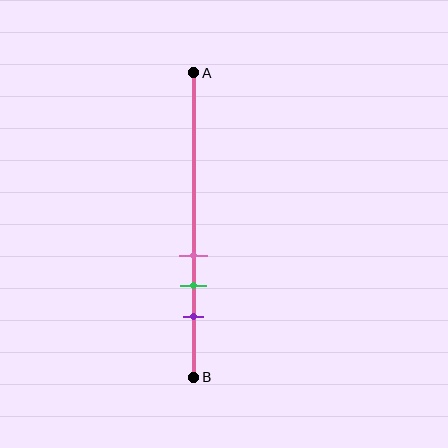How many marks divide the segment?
There are 3 marks dividing the segment.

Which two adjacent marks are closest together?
The pink and green marks are the closest adjacent pair.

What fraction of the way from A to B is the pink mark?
The pink mark is approximately 60% (0.6) of the way from A to B.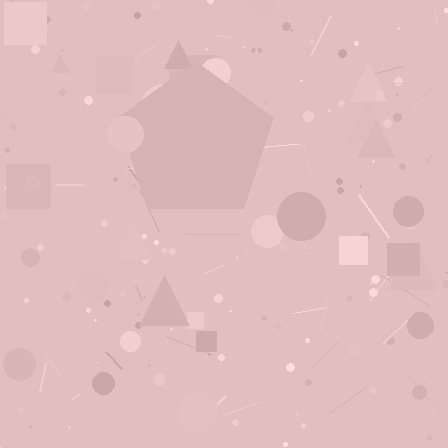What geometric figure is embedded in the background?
A pentagon is embedded in the background.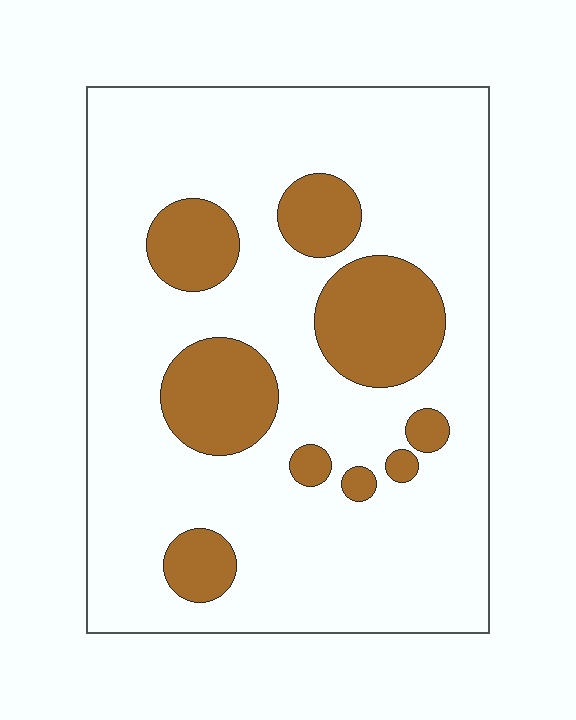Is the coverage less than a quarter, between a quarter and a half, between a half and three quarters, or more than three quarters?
Less than a quarter.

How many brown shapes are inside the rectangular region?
9.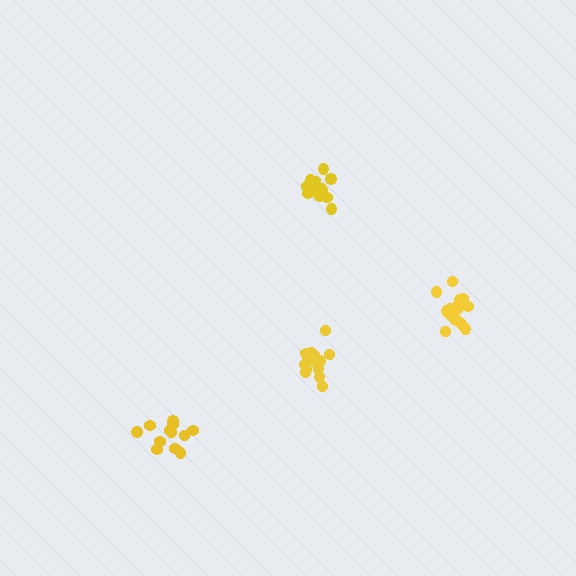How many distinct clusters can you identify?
There are 4 distinct clusters.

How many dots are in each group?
Group 1: 13 dots, Group 2: 16 dots, Group 3: 16 dots, Group 4: 17 dots (62 total).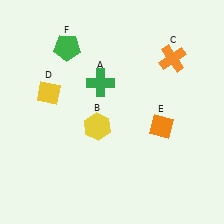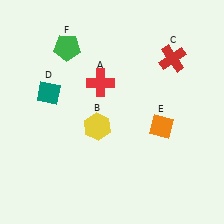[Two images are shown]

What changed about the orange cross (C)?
In Image 1, C is orange. In Image 2, it changed to red.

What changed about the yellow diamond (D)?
In Image 1, D is yellow. In Image 2, it changed to teal.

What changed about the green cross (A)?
In Image 1, A is green. In Image 2, it changed to red.